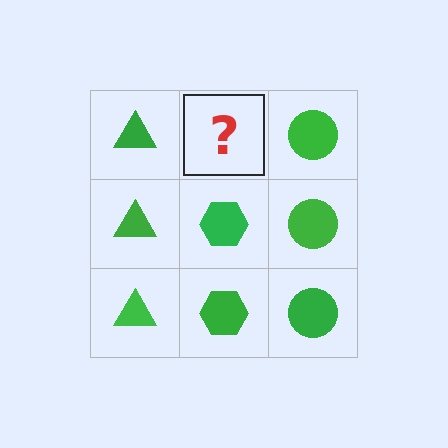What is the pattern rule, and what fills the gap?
The rule is that each column has a consistent shape. The gap should be filled with a green hexagon.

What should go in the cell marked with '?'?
The missing cell should contain a green hexagon.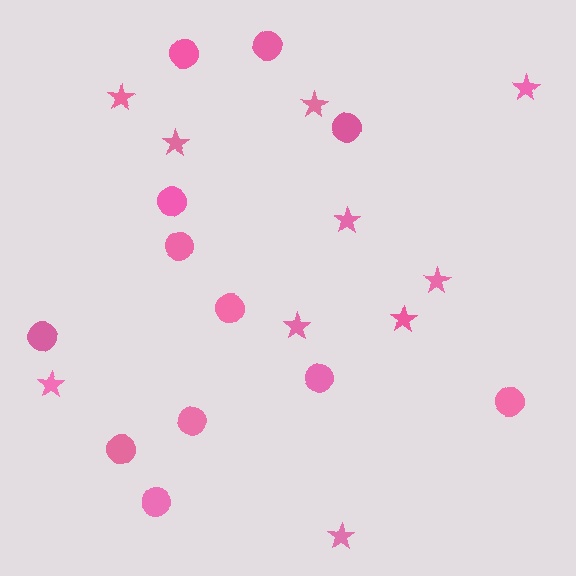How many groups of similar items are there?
There are 2 groups: one group of stars (10) and one group of circles (12).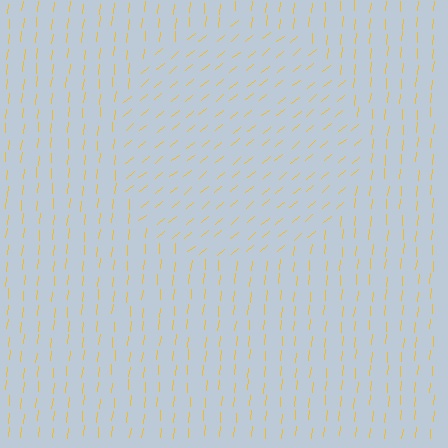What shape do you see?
I see a circle.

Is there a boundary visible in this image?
Yes, there is a texture boundary formed by a change in line orientation.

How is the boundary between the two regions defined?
The boundary is defined purely by a change in line orientation (approximately 45 degrees difference). All lines are the same color and thickness.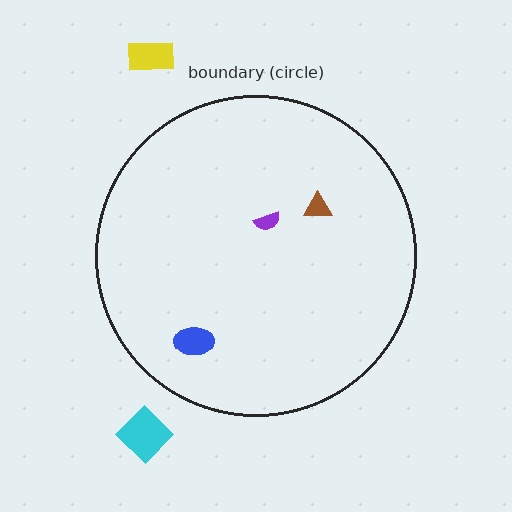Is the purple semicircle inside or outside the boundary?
Inside.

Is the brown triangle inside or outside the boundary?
Inside.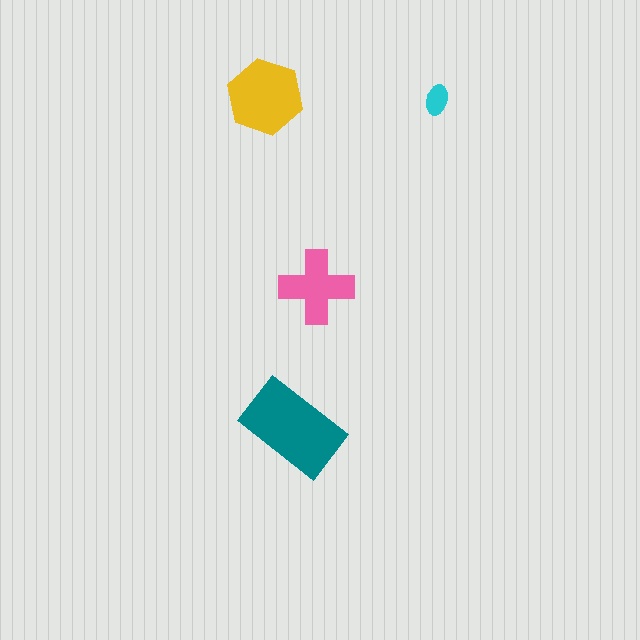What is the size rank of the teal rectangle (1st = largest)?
1st.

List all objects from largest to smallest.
The teal rectangle, the yellow hexagon, the pink cross, the cyan ellipse.